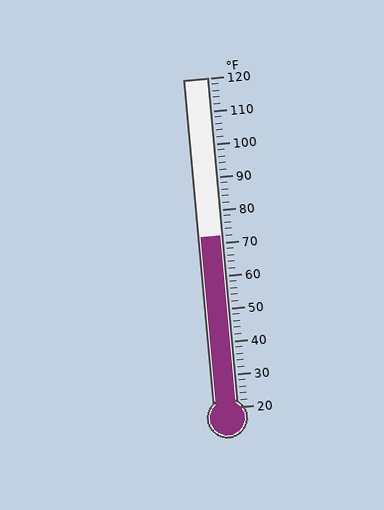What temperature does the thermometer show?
The thermometer shows approximately 72°F.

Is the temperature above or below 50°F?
The temperature is above 50°F.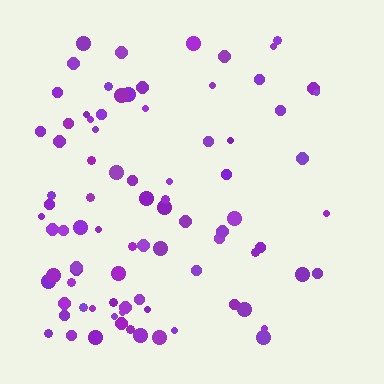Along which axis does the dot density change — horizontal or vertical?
Horizontal.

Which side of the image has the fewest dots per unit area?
The right.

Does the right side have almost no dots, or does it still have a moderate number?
Still a moderate number, just noticeably fewer than the left.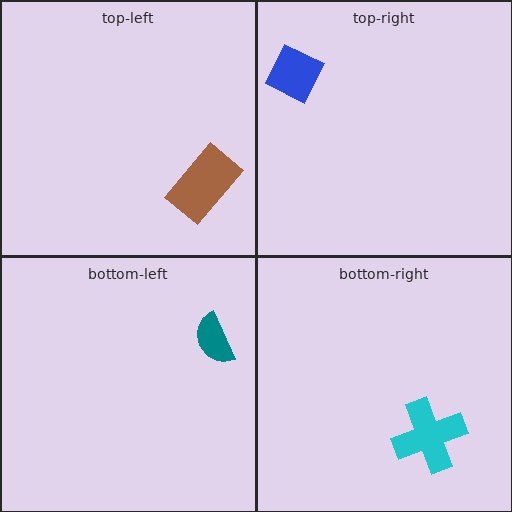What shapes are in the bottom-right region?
The cyan cross.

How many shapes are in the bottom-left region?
1.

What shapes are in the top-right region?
The blue diamond.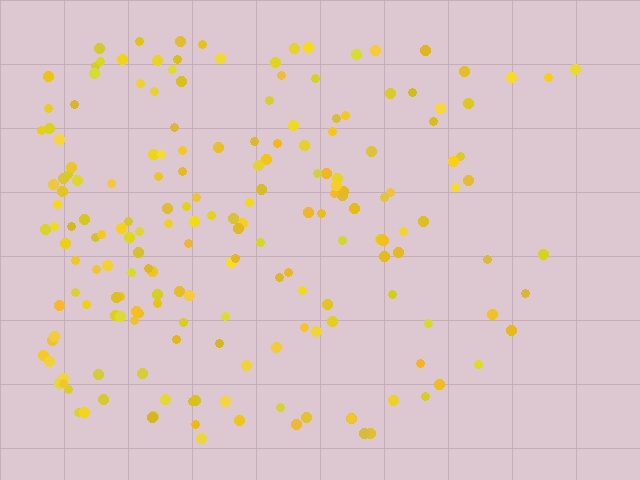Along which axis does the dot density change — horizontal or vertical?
Horizontal.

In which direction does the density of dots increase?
From right to left, with the left side densest.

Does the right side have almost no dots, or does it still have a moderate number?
Still a moderate number, just noticeably fewer than the left.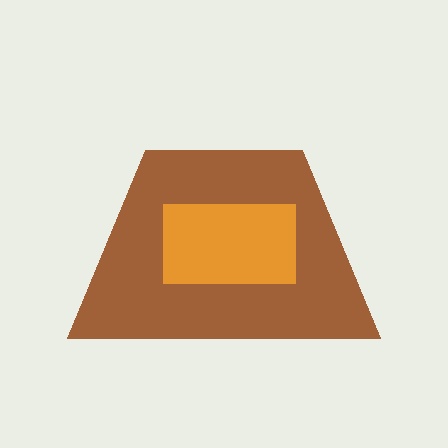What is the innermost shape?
The orange rectangle.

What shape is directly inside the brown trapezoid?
The orange rectangle.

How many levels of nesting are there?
2.